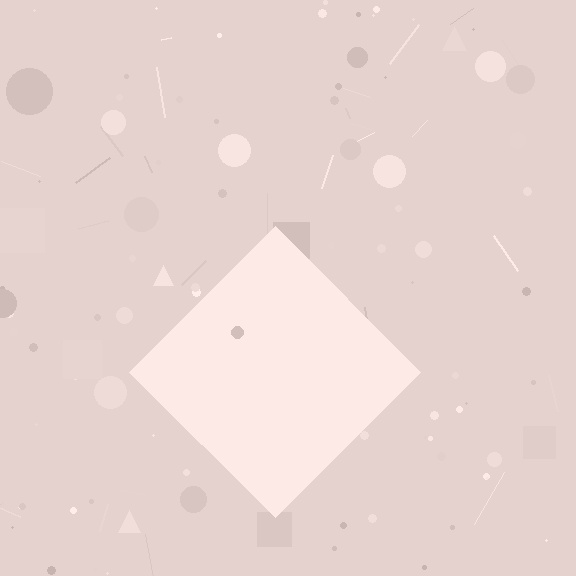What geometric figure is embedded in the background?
A diamond is embedded in the background.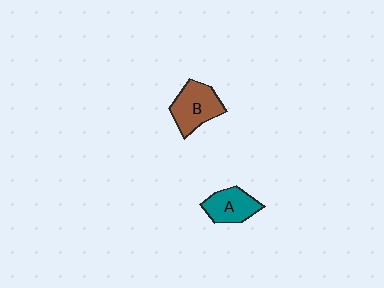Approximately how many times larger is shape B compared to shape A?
Approximately 1.2 times.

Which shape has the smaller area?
Shape A (teal).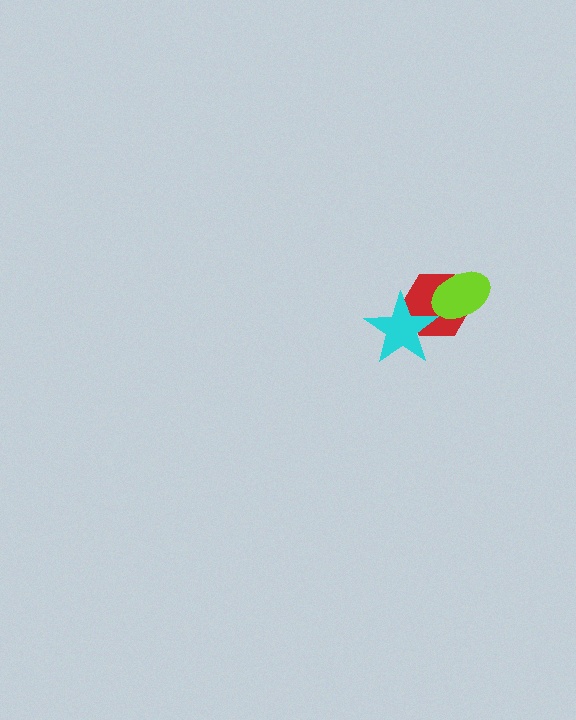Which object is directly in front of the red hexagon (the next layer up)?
The lime ellipse is directly in front of the red hexagon.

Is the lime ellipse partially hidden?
No, no other shape covers it.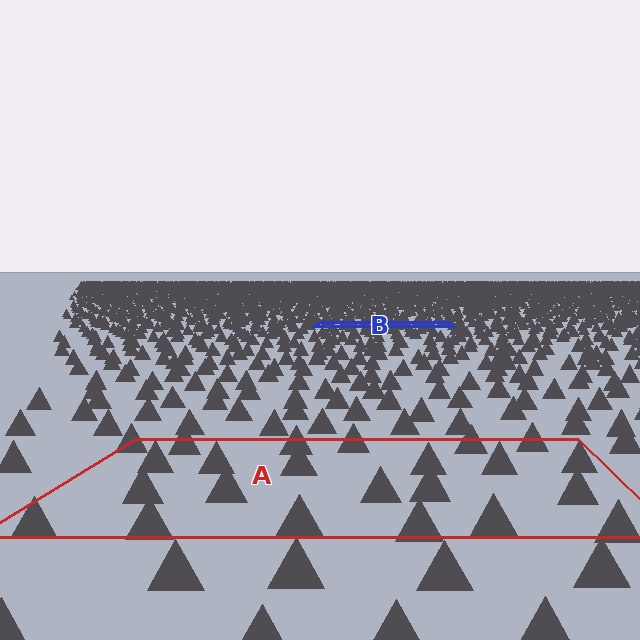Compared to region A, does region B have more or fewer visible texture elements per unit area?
Region B has more texture elements per unit area — they are packed more densely because it is farther away.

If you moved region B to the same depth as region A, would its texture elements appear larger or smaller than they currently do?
They would appear larger. At a closer depth, the same texture elements are projected at a bigger on-screen size.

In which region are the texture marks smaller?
The texture marks are smaller in region B, because it is farther away.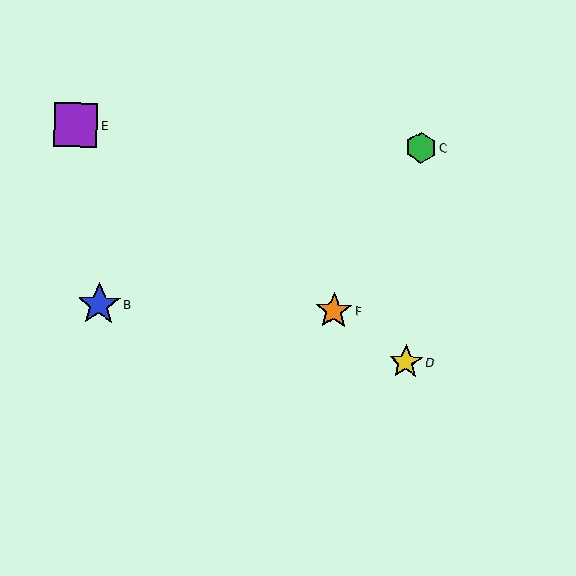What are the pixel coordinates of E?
Object E is at (76, 125).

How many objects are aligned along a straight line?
4 objects (A, D, E, F) are aligned along a straight line.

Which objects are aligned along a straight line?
Objects A, D, E, F are aligned along a straight line.